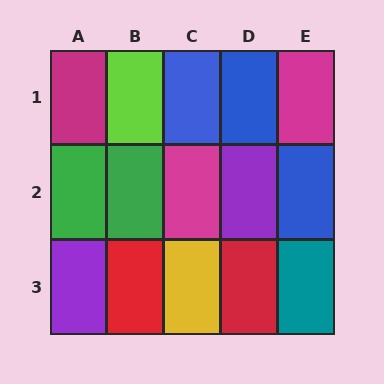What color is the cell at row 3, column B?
Red.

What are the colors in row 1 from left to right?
Magenta, lime, blue, blue, magenta.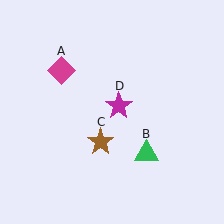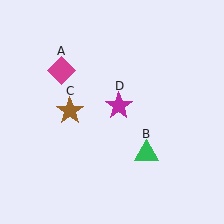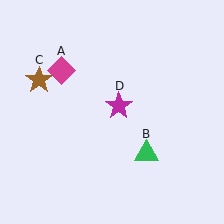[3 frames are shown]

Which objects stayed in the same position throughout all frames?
Magenta diamond (object A) and green triangle (object B) and magenta star (object D) remained stationary.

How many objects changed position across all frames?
1 object changed position: brown star (object C).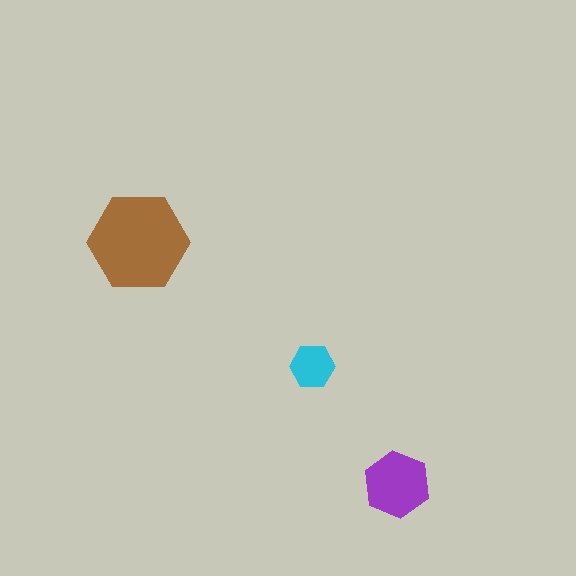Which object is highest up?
The brown hexagon is topmost.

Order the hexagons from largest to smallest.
the brown one, the purple one, the cyan one.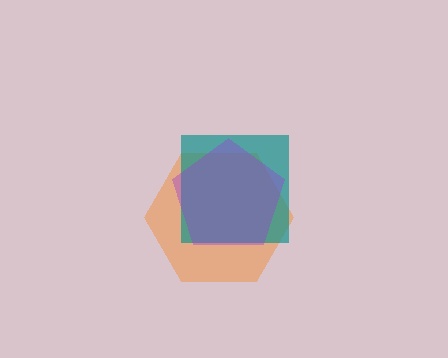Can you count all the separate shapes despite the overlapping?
Yes, there are 3 separate shapes.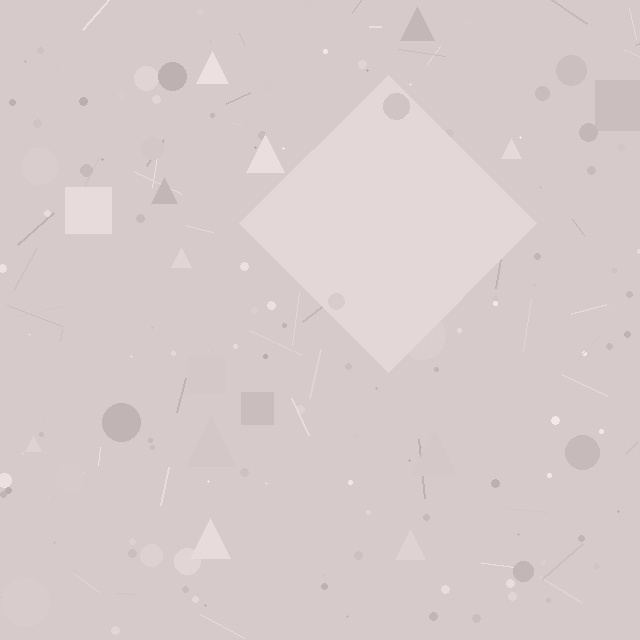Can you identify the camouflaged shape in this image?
The camouflaged shape is a diamond.